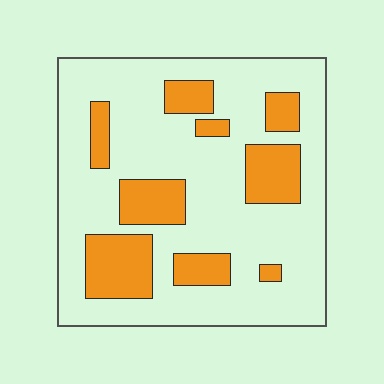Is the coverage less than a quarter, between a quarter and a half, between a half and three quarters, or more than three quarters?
Between a quarter and a half.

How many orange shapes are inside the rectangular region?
9.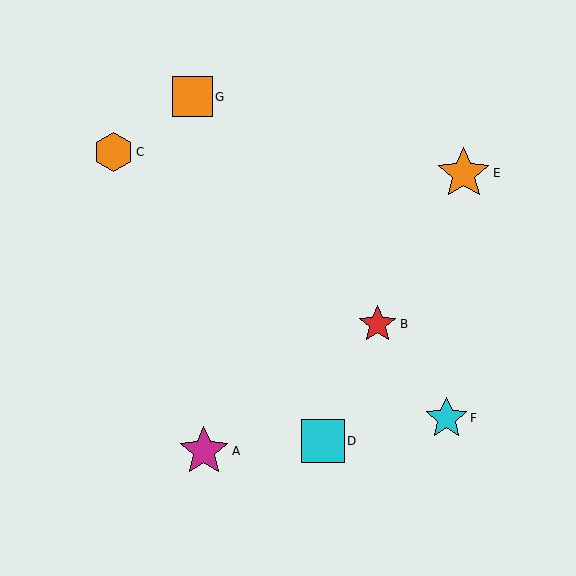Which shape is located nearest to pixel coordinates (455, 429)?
The cyan star (labeled F) at (446, 418) is nearest to that location.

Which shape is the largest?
The orange star (labeled E) is the largest.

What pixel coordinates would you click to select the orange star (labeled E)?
Click at (464, 173) to select the orange star E.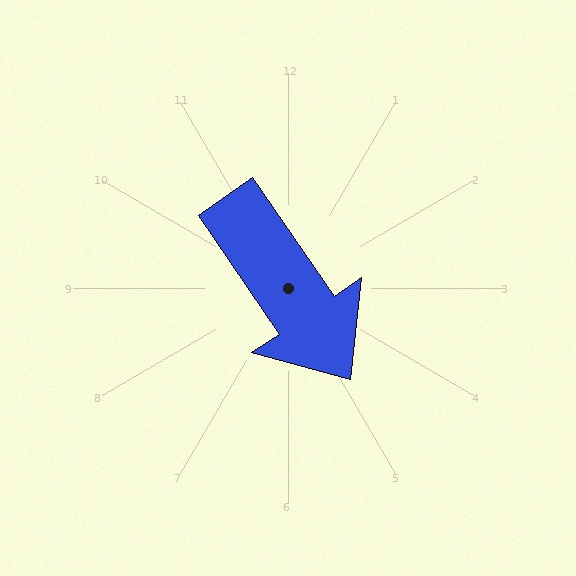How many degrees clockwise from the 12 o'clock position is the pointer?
Approximately 146 degrees.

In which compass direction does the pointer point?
Southeast.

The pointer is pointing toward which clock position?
Roughly 5 o'clock.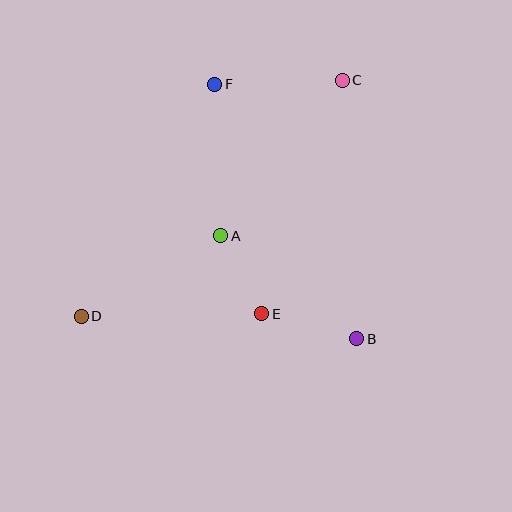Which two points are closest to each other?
Points A and E are closest to each other.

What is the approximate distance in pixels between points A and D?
The distance between A and D is approximately 161 pixels.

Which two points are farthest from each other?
Points C and D are farthest from each other.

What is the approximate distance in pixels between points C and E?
The distance between C and E is approximately 247 pixels.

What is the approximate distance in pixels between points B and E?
The distance between B and E is approximately 98 pixels.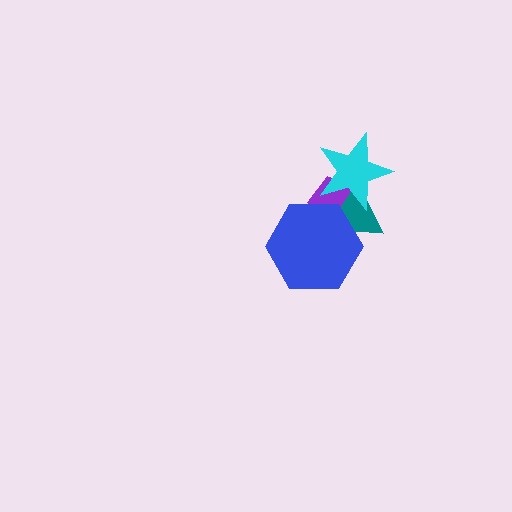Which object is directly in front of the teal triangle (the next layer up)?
The cyan star is directly in front of the teal triangle.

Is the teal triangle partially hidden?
Yes, it is partially covered by another shape.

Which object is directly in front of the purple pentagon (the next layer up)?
The teal triangle is directly in front of the purple pentagon.